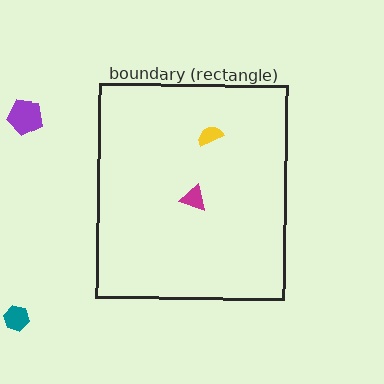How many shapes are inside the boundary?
2 inside, 2 outside.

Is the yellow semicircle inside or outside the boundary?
Inside.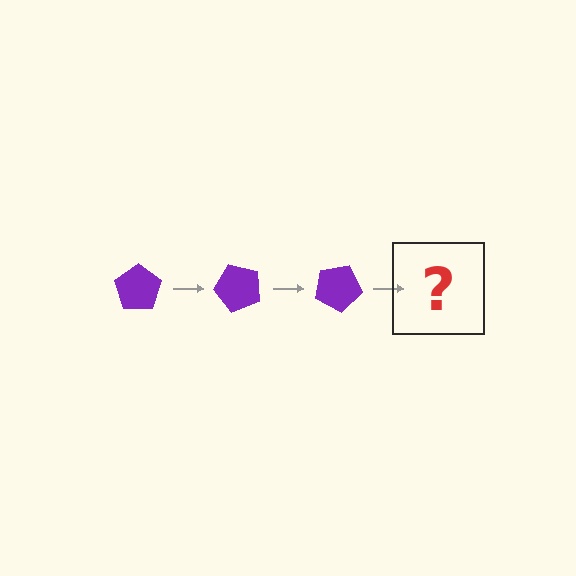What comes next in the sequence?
The next element should be a purple pentagon rotated 150 degrees.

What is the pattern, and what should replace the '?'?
The pattern is that the pentagon rotates 50 degrees each step. The '?' should be a purple pentagon rotated 150 degrees.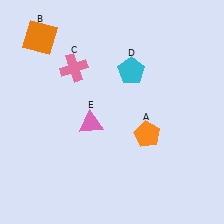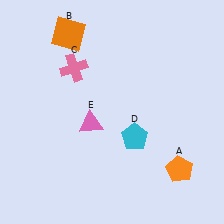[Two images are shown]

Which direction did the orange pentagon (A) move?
The orange pentagon (A) moved down.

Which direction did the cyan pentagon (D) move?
The cyan pentagon (D) moved down.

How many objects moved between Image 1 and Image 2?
3 objects moved between the two images.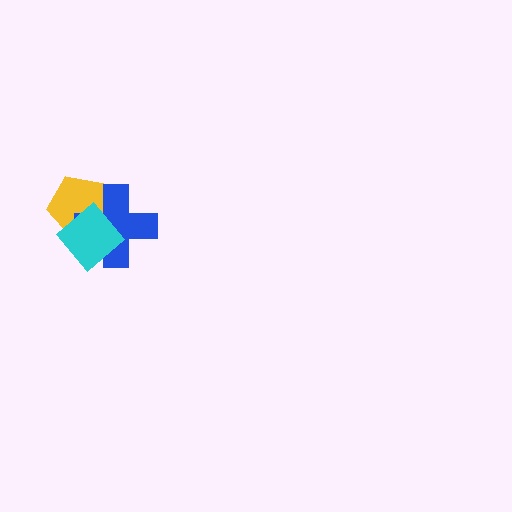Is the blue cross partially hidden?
Yes, it is partially covered by another shape.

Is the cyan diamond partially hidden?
No, no other shape covers it.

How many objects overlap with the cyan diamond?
2 objects overlap with the cyan diamond.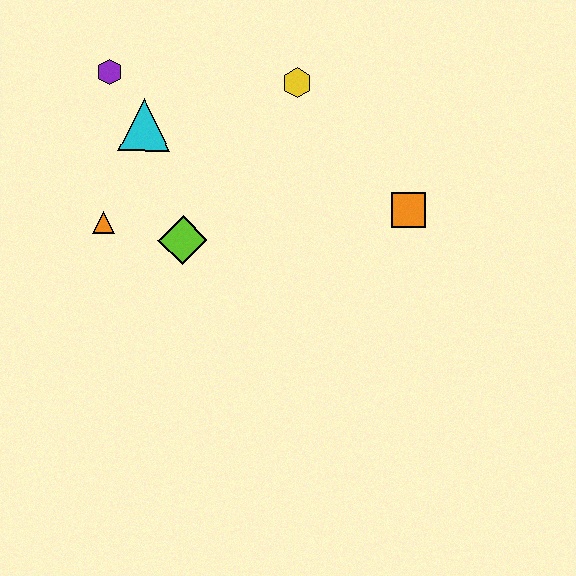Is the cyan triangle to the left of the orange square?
Yes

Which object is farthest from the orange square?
The purple hexagon is farthest from the orange square.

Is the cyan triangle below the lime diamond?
No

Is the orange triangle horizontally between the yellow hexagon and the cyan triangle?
No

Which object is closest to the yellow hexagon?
The cyan triangle is closest to the yellow hexagon.